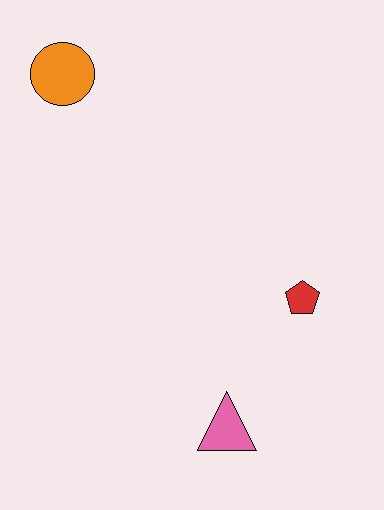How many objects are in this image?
There are 3 objects.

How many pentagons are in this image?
There is 1 pentagon.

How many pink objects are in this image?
There is 1 pink object.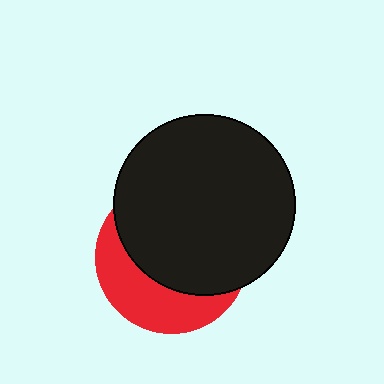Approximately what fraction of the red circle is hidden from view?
Roughly 64% of the red circle is hidden behind the black circle.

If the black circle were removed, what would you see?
You would see the complete red circle.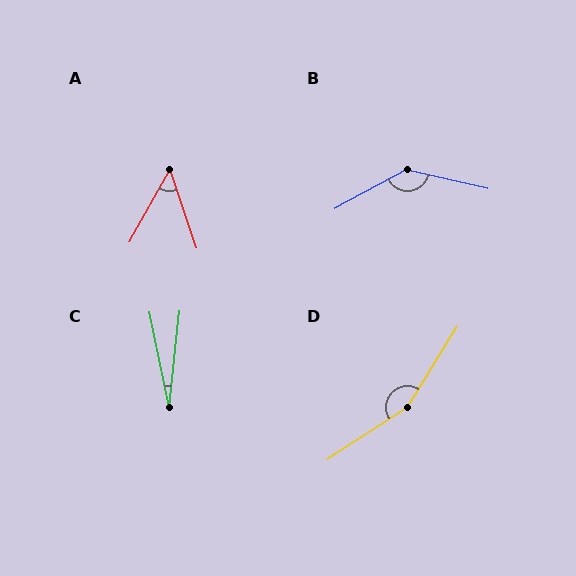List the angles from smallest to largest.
C (18°), A (48°), B (139°), D (155°).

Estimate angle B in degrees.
Approximately 139 degrees.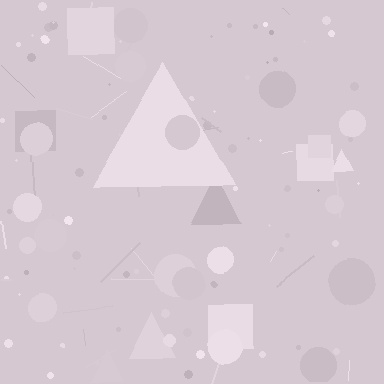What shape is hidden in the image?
A triangle is hidden in the image.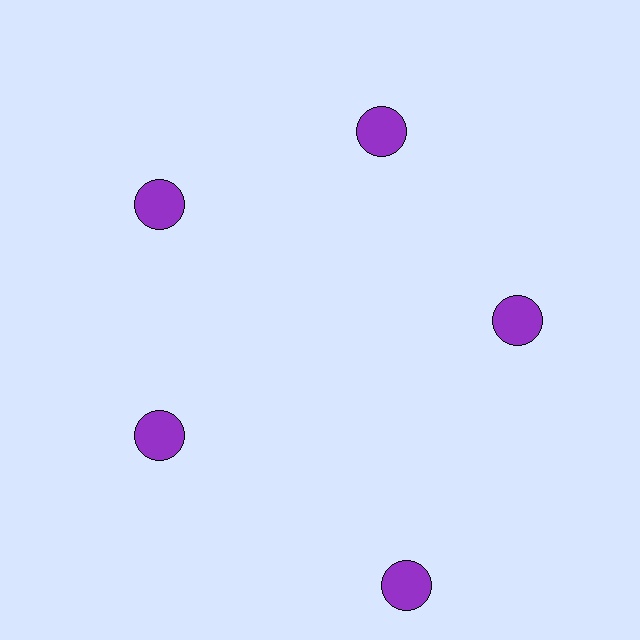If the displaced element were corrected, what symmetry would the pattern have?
It would have 5-fold rotational symmetry — the pattern would map onto itself every 72 degrees.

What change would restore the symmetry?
The symmetry would be restored by moving it inward, back onto the ring so that all 5 circles sit at equal angles and equal distance from the center.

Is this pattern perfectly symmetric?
No. The 5 purple circles are arranged in a ring, but one element near the 5 o'clock position is pushed outward from the center, breaking the 5-fold rotational symmetry.